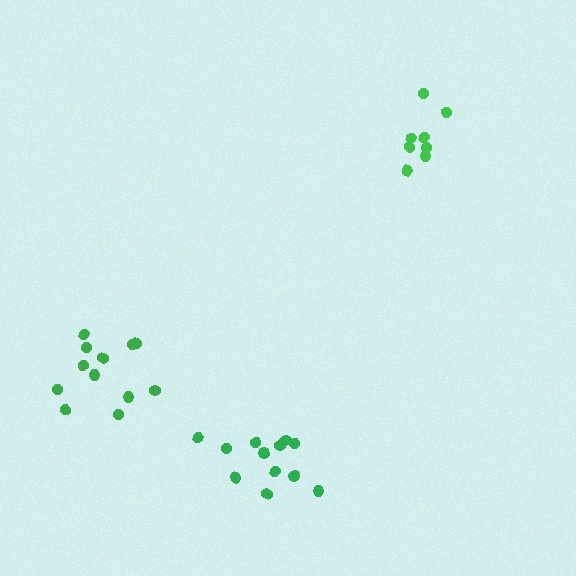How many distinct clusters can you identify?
There are 3 distinct clusters.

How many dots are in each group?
Group 1: 12 dots, Group 2: 8 dots, Group 3: 12 dots (32 total).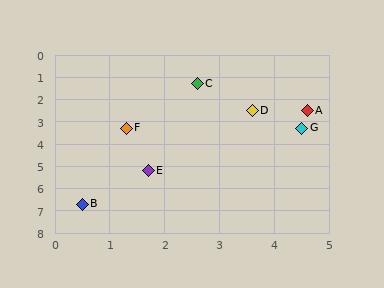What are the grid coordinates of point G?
Point G is at approximately (4.5, 3.3).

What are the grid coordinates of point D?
Point D is at approximately (3.6, 2.5).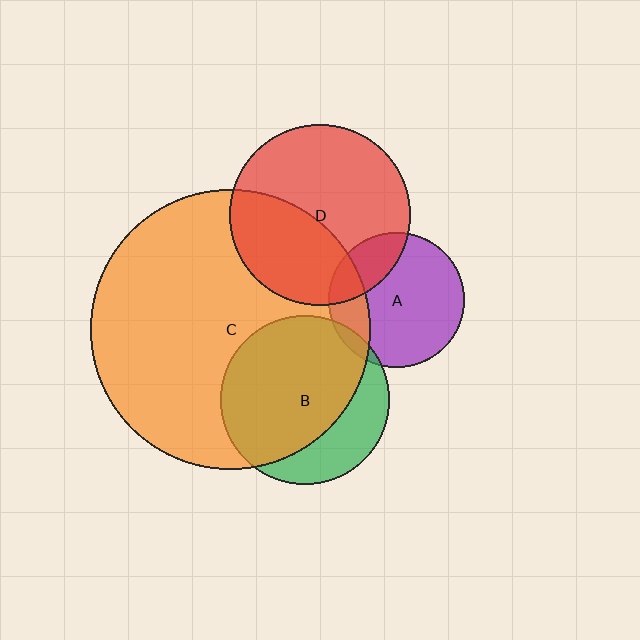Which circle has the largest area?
Circle C (orange).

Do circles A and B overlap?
Yes.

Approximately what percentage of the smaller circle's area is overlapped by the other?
Approximately 5%.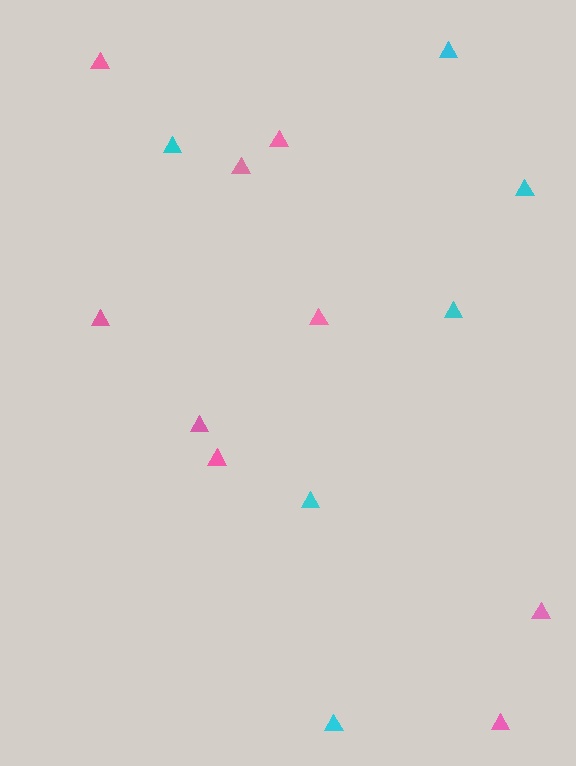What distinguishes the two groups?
There are 2 groups: one group of cyan triangles (6) and one group of pink triangles (9).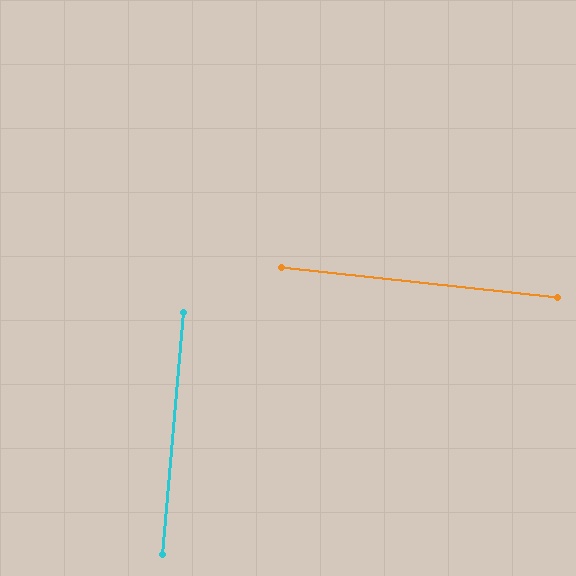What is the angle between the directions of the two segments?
Approximately 89 degrees.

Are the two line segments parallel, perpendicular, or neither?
Perpendicular — they meet at approximately 89°.